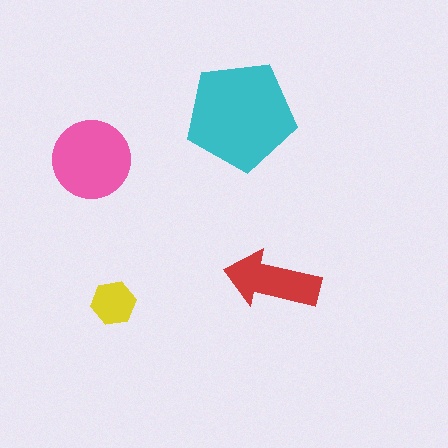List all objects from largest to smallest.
The cyan pentagon, the pink circle, the red arrow, the yellow hexagon.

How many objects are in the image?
There are 4 objects in the image.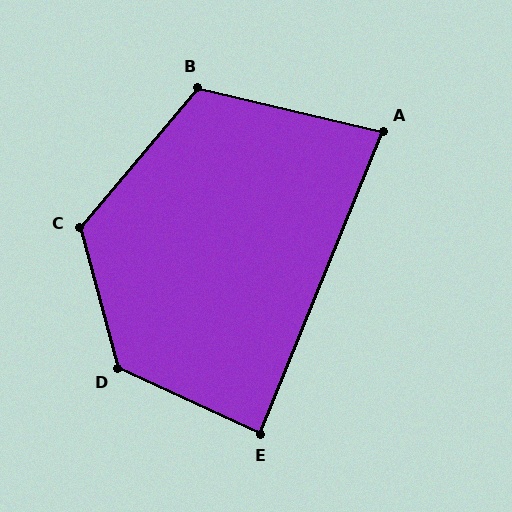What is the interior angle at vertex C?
Approximately 125 degrees (obtuse).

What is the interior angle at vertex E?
Approximately 88 degrees (approximately right).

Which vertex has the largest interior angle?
D, at approximately 130 degrees.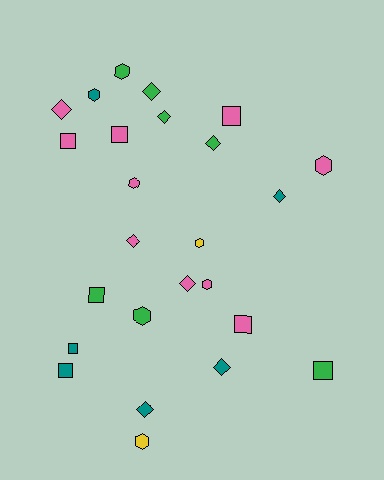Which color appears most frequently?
Pink, with 10 objects.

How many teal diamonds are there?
There are 3 teal diamonds.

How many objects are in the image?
There are 25 objects.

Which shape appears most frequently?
Diamond, with 9 objects.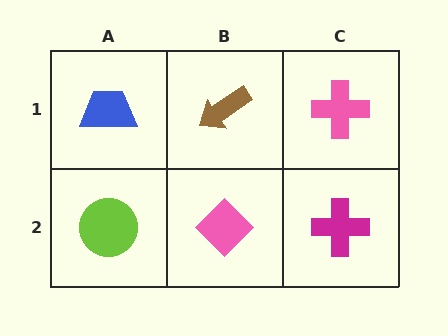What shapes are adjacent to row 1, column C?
A magenta cross (row 2, column C), a brown arrow (row 1, column B).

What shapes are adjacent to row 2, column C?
A pink cross (row 1, column C), a pink diamond (row 2, column B).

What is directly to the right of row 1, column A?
A brown arrow.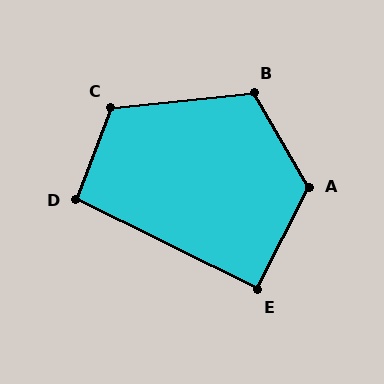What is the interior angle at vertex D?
Approximately 95 degrees (obtuse).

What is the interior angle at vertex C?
Approximately 117 degrees (obtuse).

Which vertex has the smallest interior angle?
E, at approximately 91 degrees.